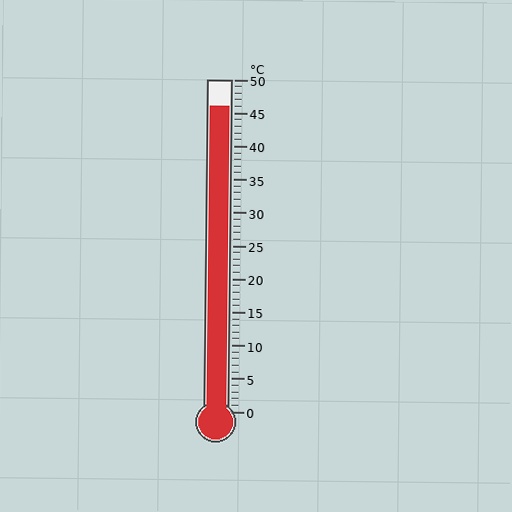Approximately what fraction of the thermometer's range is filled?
The thermometer is filled to approximately 90% of its range.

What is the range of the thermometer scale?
The thermometer scale ranges from 0°C to 50°C.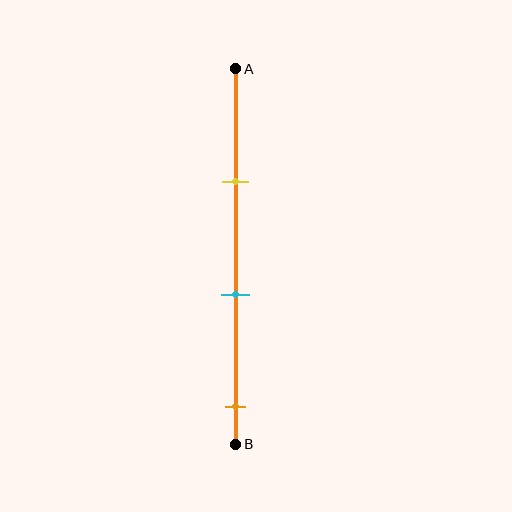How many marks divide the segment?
There are 3 marks dividing the segment.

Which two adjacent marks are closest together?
The yellow and cyan marks are the closest adjacent pair.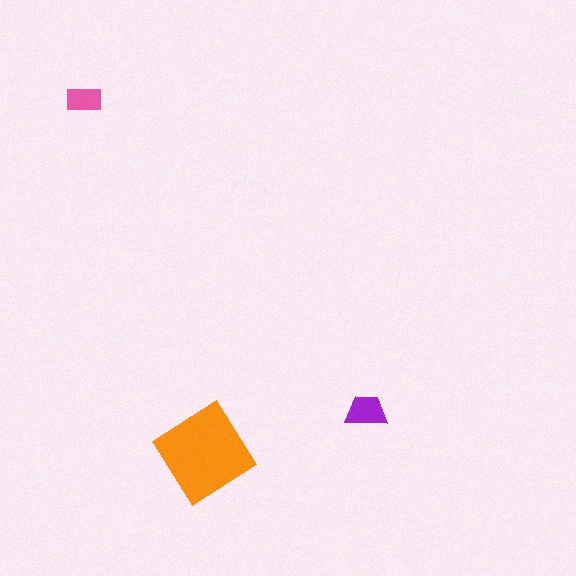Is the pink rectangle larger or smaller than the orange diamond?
Smaller.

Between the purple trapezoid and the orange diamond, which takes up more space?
The orange diamond.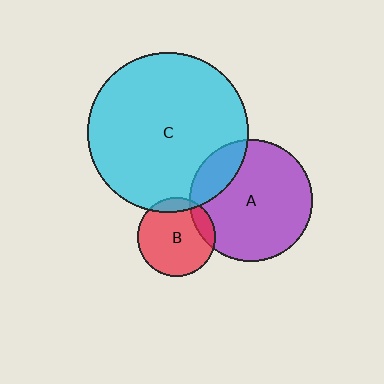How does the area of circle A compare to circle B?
Approximately 2.5 times.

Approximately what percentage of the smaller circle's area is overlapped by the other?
Approximately 10%.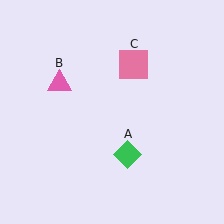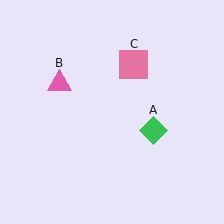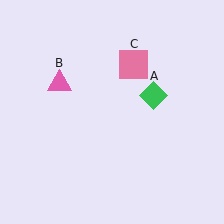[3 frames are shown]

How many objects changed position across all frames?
1 object changed position: green diamond (object A).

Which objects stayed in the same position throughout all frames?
Pink triangle (object B) and pink square (object C) remained stationary.